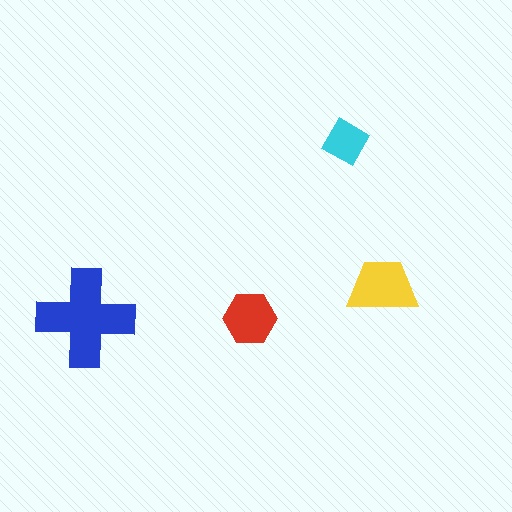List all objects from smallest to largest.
The cyan diamond, the red hexagon, the yellow trapezoid, the blue cross.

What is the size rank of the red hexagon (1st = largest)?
3rd.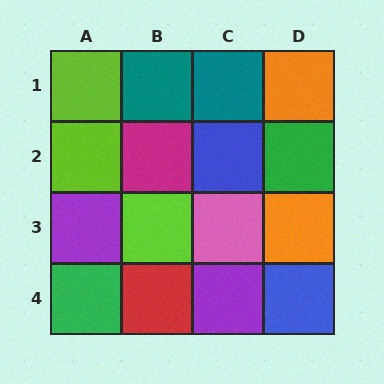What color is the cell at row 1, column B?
Teal.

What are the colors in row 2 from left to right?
Lime, magenta, blue, green.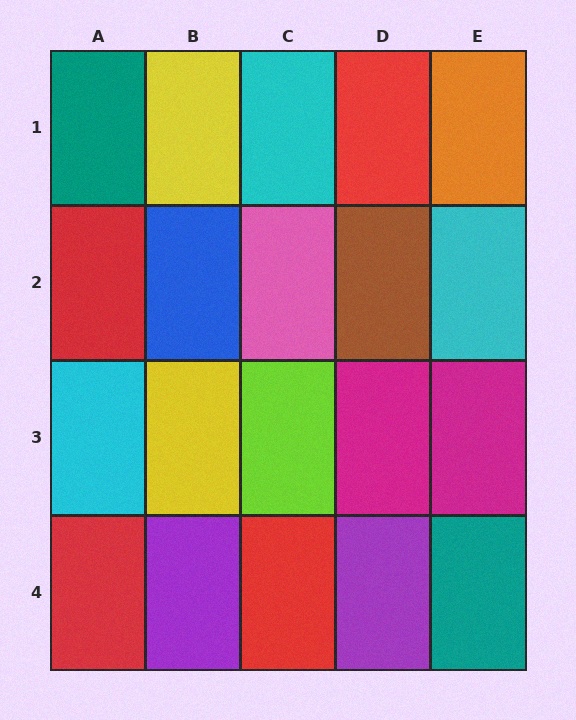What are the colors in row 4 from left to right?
Red, purple, red, purple, teal.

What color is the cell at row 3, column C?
Lime.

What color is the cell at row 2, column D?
Brown.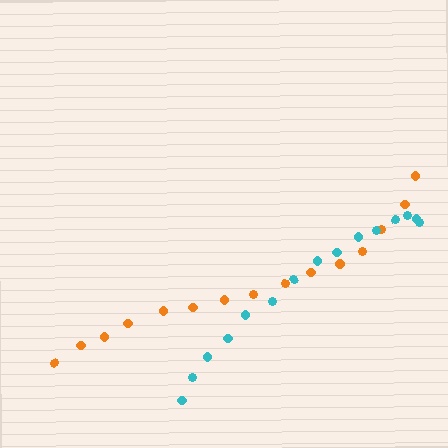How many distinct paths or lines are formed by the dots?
There are 2 distinct paths.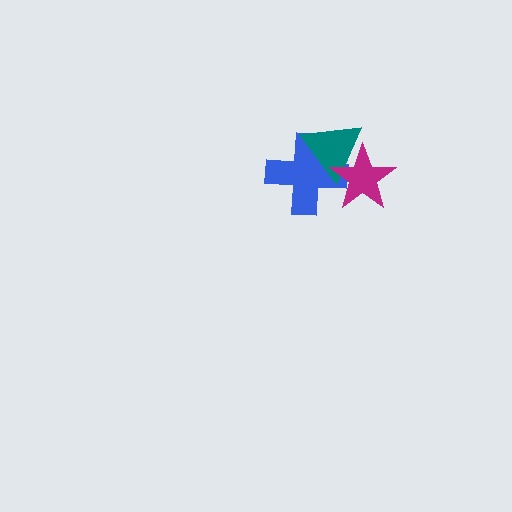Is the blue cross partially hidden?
Yes, it is partially covered by another shape.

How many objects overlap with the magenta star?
2 objects overlap with the magenta star.